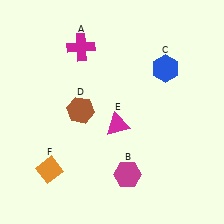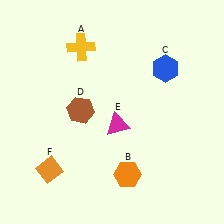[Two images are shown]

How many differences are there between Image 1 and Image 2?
There are 2 differences between the two images.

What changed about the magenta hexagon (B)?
In Image 1, B is magenta. In Image 2, it changed to orange.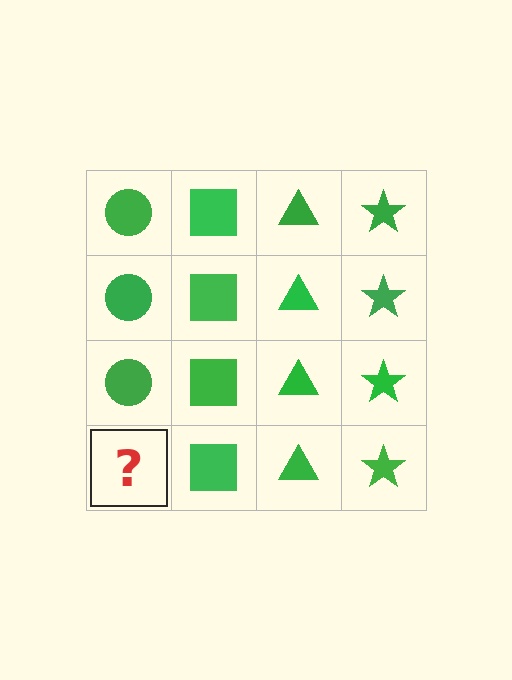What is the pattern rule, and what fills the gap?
The rule is that each column has a consistent shape. The gap should be filled with a green circle.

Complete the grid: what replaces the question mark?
The question mark should be replaced with a green circle.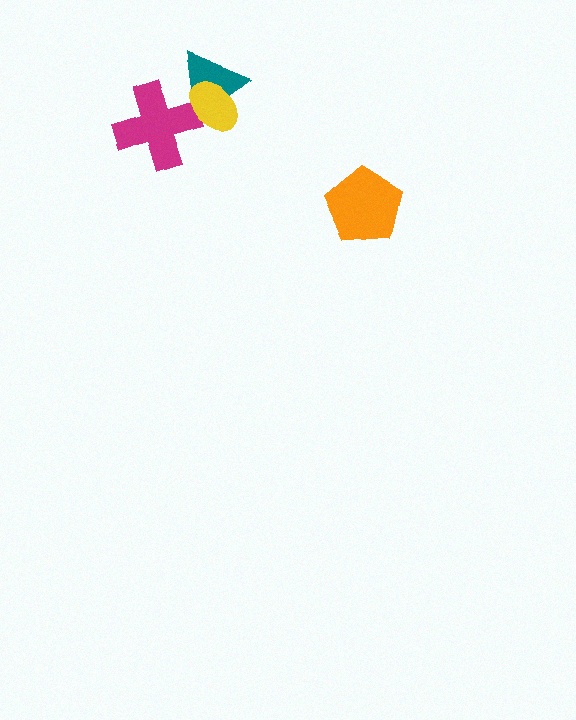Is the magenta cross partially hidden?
Yes, it is partially covered by another shape.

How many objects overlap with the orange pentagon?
0 objects overlap with the orange pentagon.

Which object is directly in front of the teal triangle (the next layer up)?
The magenta cross is directly in front of the teal triangle.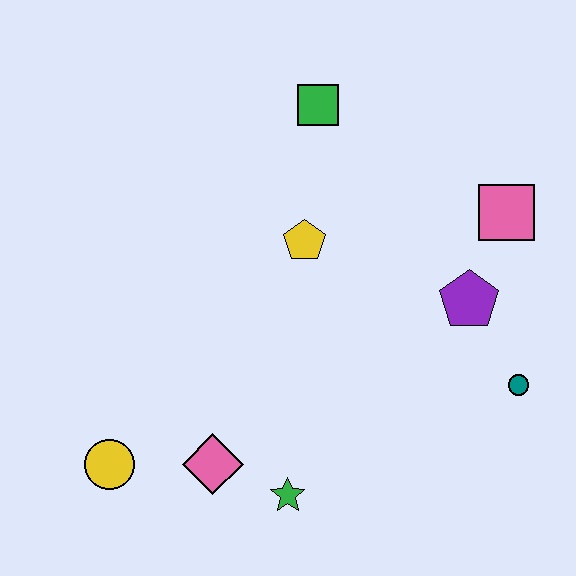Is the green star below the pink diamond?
Yes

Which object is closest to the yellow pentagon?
The green square is closest to the yellow pentagon.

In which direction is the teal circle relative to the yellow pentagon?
The teal circle is to the right of the yellow pentagon.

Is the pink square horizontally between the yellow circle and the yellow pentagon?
No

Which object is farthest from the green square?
The yellow circle is farthest from the green square.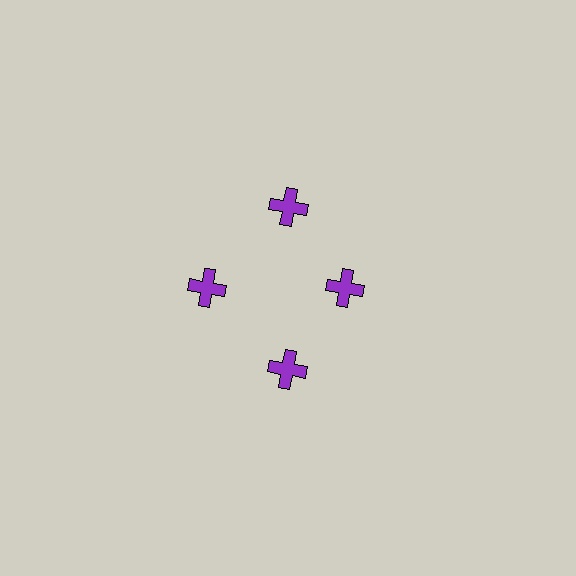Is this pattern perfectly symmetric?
No. The 4 purple crosses are arranged in a ring, but one element near the 3 o'clock position is pulled inward toward the center, breaking the 4-fold rotational symmetry.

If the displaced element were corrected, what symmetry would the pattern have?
It would have 4-fold rotational symmetry — the pattern would map onto itself every 90 degrees.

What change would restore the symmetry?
The symmetry would be restored by moving it outward, back onto the ring so that all 4 crosses sit at equal angles and equal distance from the center.